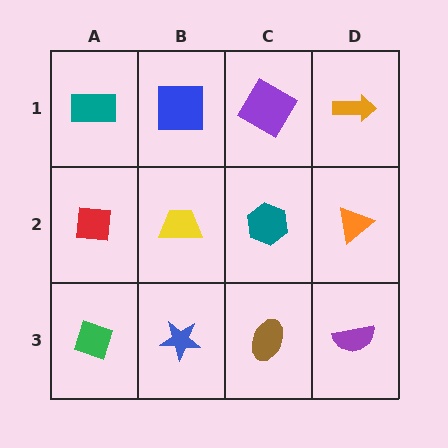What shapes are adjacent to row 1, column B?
A yellow trapezoid (row 2, column B), a teal rectangle (row 1, column A), a purple diamond (row 1, column C).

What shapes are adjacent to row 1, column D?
An orange triangle (row 2, column D), a purple diamond (row 1, column C).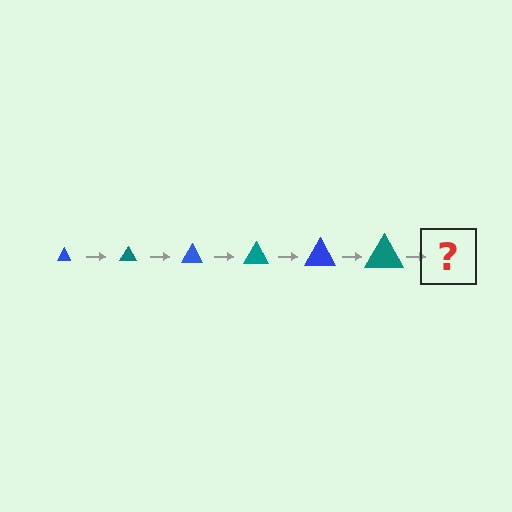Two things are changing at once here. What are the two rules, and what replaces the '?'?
The two rules are that the triangle grows larger each step and the color cycles through blue and teal. The '?' should be a blue triangle, larger than the previous one.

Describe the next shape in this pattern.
It should be a blue triangle, larger than the previous one.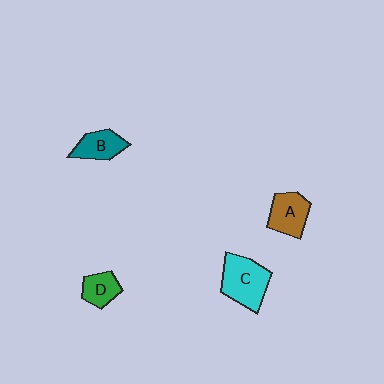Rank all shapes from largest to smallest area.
From largest to smallest: C (cyan), A (brown), B (teal), D (green).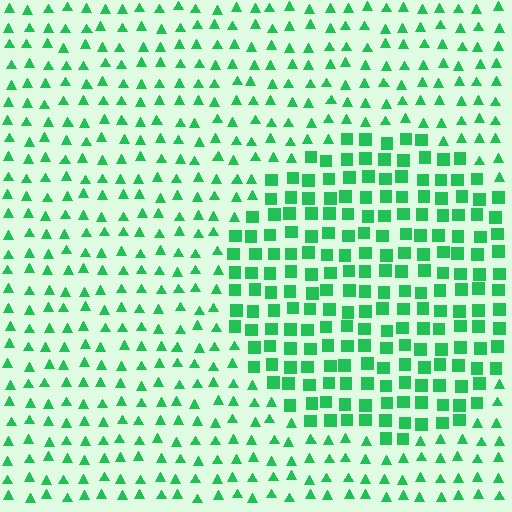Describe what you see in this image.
The image is filled with small green elements arranged in a uniform grid. A circle-shaped region contains squares, while the surrounding area contains triangles. The boundary is defined purely by the change in element shape.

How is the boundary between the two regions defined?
The boundary is defined by a change in element shape: squares inside vs. triangles outside. All elements share the same color and spacing.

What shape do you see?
I see a circle.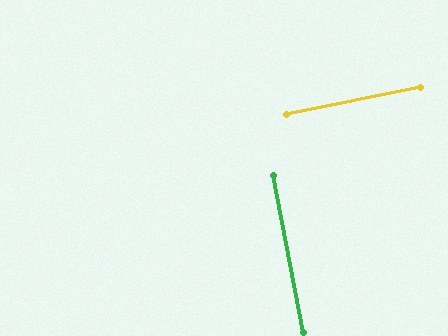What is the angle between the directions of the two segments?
Approximately 90 degrees.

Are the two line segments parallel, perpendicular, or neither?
Perpendicular — they meet at approximately 90°.